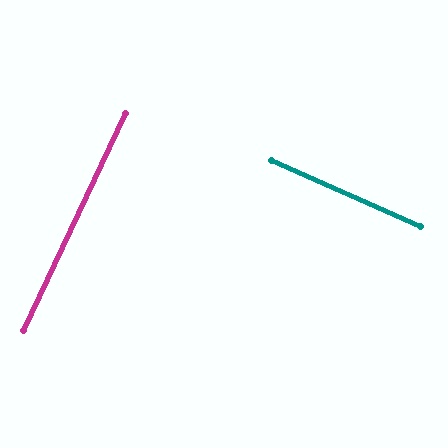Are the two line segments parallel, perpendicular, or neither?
Perpendicular — they meet at approximately 89°.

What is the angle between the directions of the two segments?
Approximately 89 degrees.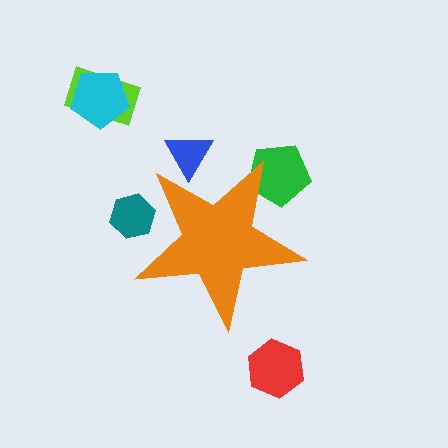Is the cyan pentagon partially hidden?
No, the cyan pentagon is fully visible.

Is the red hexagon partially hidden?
No, the red hexagon is fully visible.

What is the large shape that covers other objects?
An orange star.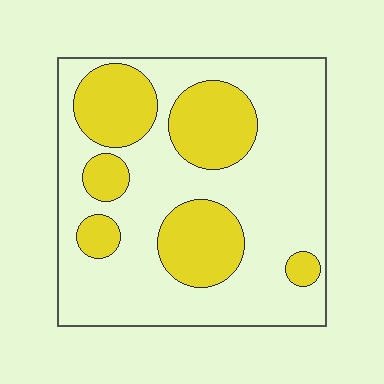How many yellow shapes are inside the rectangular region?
6.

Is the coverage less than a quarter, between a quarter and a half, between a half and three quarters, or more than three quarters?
Between a quarter and a half.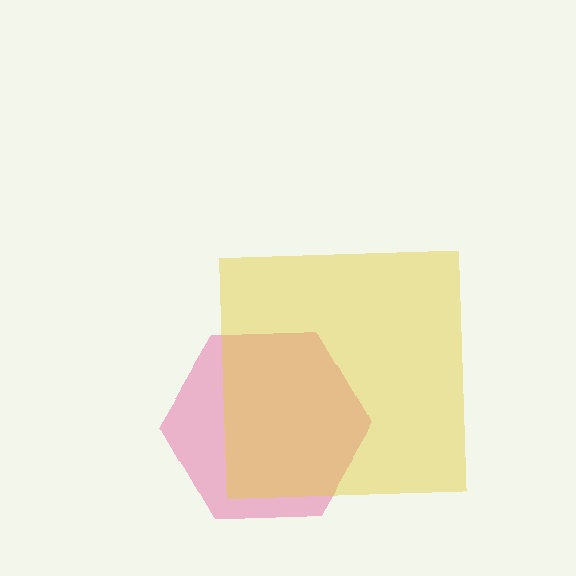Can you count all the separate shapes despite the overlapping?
Yes, there are 2 separate shapes.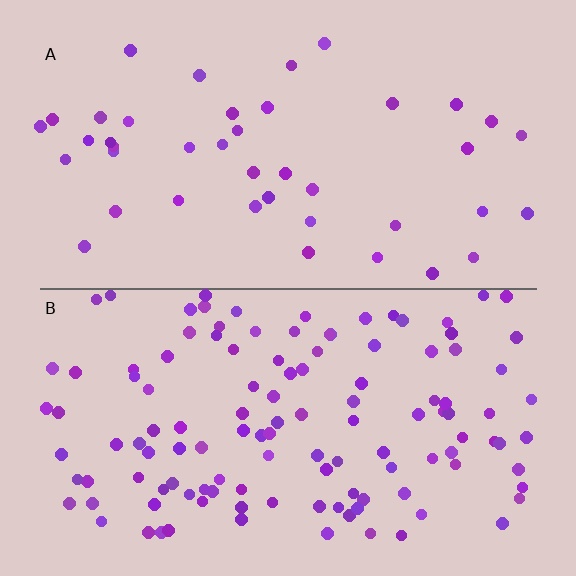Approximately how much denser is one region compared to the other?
Approximately 2.9× — region B over region A.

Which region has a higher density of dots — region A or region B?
B (the bottom).